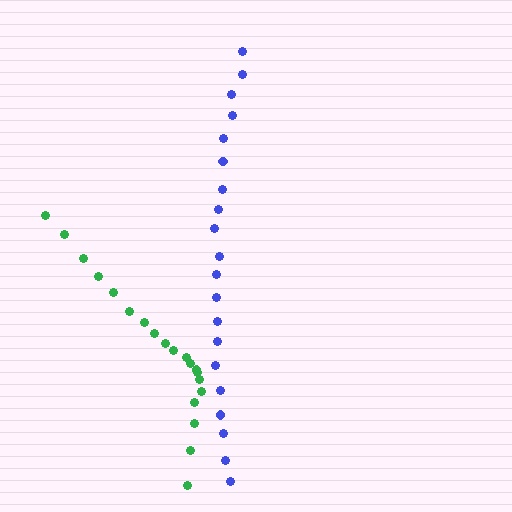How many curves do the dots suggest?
There are 2 distinct paths.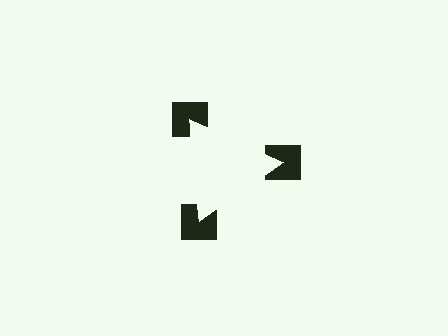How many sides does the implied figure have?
3 sides.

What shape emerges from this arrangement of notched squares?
An illusory triangle — its edges are inferred from the aligned wedge cuts in the notched squares, not physically drawn.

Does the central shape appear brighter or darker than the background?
It typically appears slightly brighter than the background, even though no actual brightness change is drawn.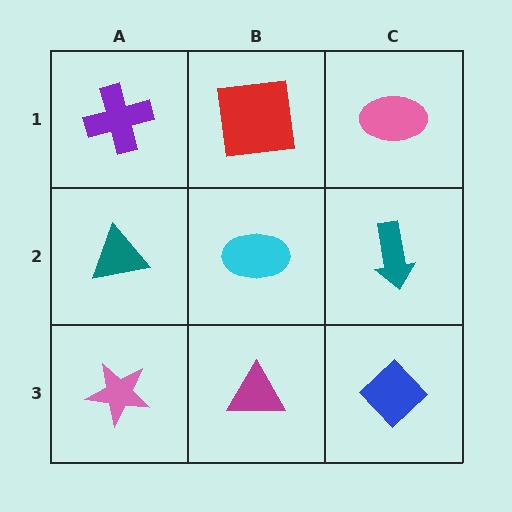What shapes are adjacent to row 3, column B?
A cyan ellipse (row 2, column B), a pink star (row 3, column A), a blue diamond (row 3, column C).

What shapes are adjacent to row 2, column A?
A purple cross (row 1, column A), a pink star (row 3, column A), a cyan ellipse (row 2, column B).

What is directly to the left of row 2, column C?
A cyan ellipse.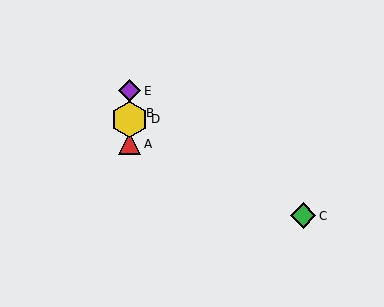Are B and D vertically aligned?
Yes, both are at x≈130.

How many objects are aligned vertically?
4 objects (A, B, D, E) are aligned vertically.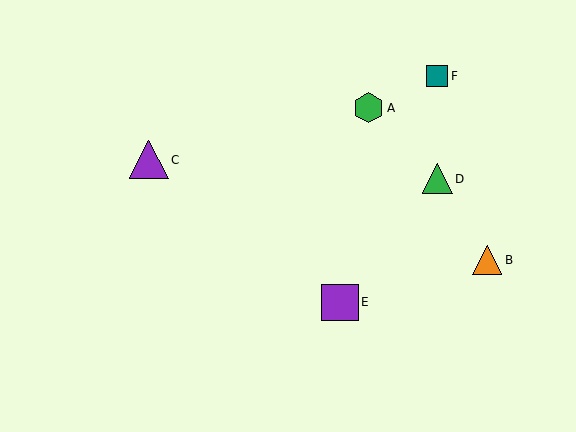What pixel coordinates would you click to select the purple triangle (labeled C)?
Click at (149, 160) to select the purple triangle C.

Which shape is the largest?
The purple triangle (labeled C) is the largest.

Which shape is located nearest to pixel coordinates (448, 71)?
The teal square (labeled F) at (437, 76) is nearest to that location.